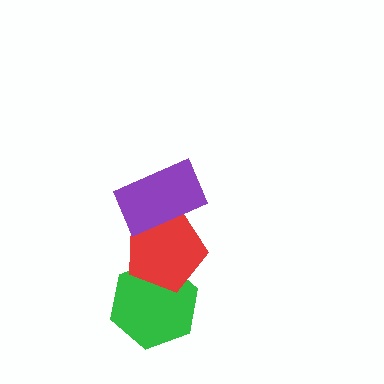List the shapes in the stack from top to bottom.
From top to bottom: the purple rectangle, the red pentagon, the green hexagon.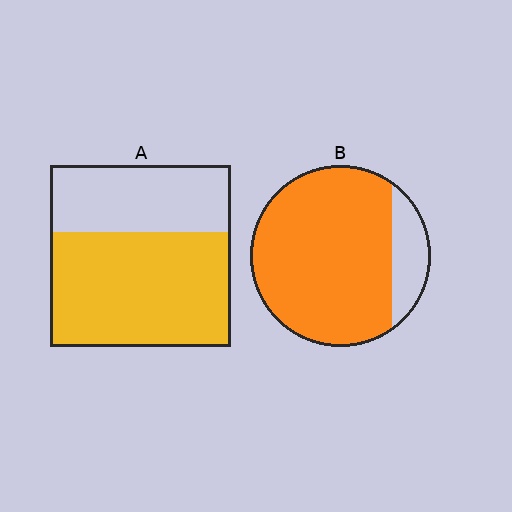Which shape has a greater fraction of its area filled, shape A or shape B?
Shape B.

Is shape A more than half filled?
Yes.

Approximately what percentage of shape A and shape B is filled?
A is approximately 65% and B is approximately 85%.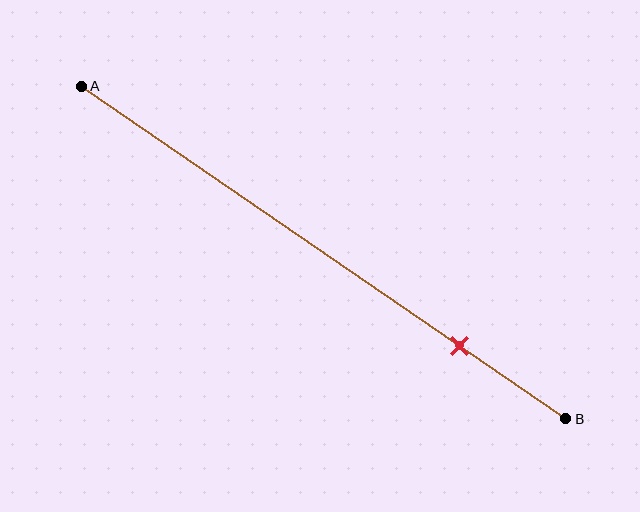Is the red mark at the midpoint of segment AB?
No, the mark is at about 80% from A, not at the 50% midpoint.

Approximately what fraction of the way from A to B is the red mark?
The red mark is approximately 80% of the way from A to B.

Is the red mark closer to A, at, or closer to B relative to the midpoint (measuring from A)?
The red mark is closer to point B than the midpoint of segment AB.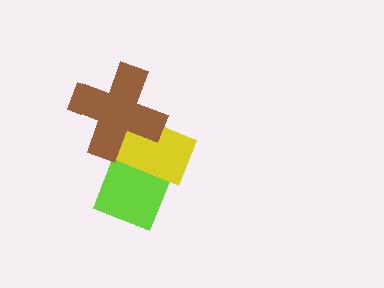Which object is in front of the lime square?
The yellow rectangle is in front of the lime square.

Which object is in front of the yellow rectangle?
The brown cross is in front of the yellow rectangle.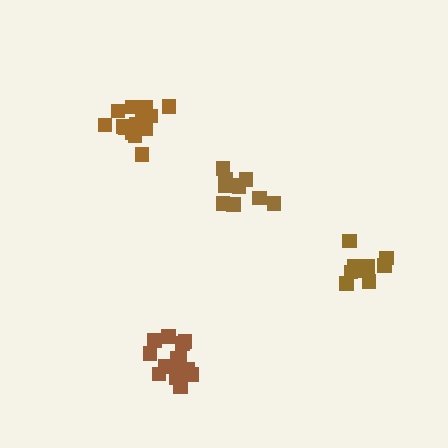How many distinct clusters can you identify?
There are 4 distinct clusters.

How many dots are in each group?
Group 1: 10 dots, Group 2: 15 dots, Group 3: 15 dots, Group 4: 10 dots (50 total).